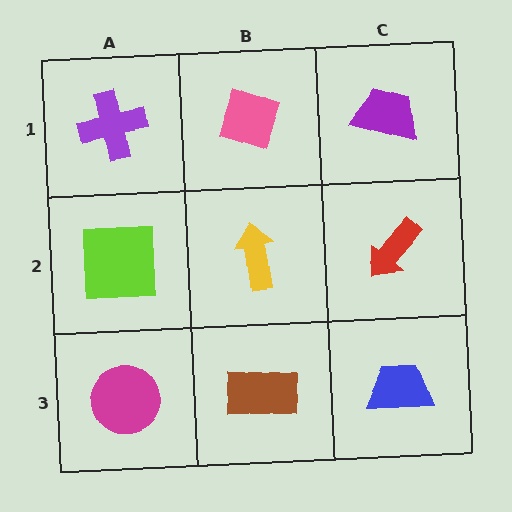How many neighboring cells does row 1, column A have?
2.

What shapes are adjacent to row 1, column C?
A red arrow (row 2, column C), a pink diamond (row 1, column B).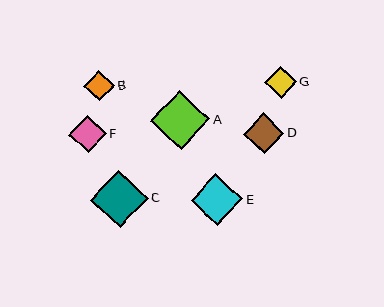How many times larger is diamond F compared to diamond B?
Diamond F is approximately 1.2 times the size of diamond B.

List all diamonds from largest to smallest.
From largest to smallest: A, C, E, D, F, G, B.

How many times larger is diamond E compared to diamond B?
Diamond E is approximately 1.7 times the size of diamond B.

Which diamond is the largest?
Diamond A is the largest with a size of approximately 59 pixels.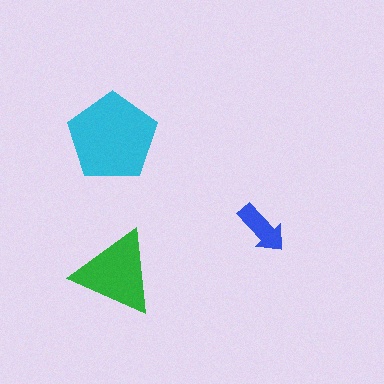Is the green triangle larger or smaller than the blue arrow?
Larger.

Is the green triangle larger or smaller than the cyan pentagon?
Smaller.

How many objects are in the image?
There are 3 objects in the image.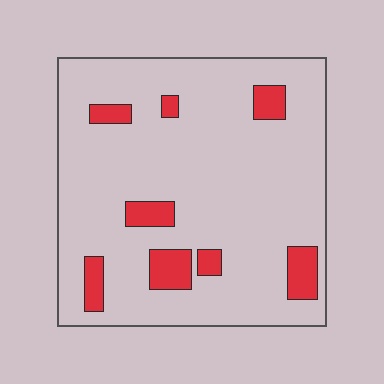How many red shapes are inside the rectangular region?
8.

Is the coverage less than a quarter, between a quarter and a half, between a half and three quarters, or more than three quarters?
Less than a quarter.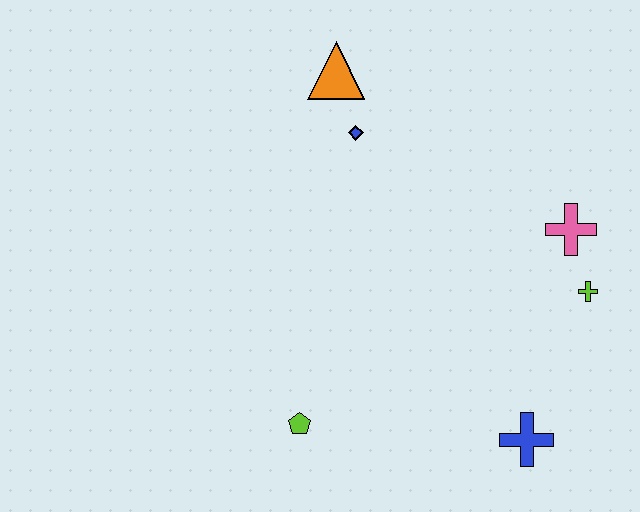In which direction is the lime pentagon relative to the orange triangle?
The lime pentagon is below the orange triangle.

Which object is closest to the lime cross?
The pink cross is closest to the lime cross.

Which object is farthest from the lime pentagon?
The orange triangle is farthest from the lime pentagon.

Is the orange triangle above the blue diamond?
Yes